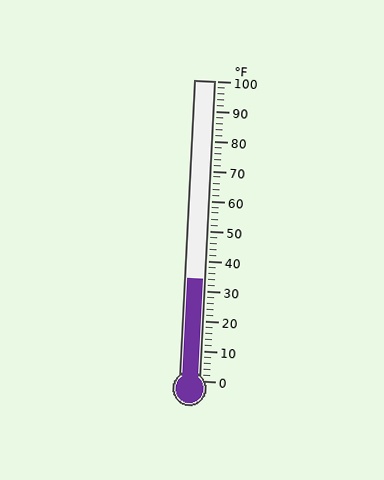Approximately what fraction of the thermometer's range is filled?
The thermometer is filled to approximately 35% of its range.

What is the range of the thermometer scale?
The thermometer scale ranges from 0°F to 100°F.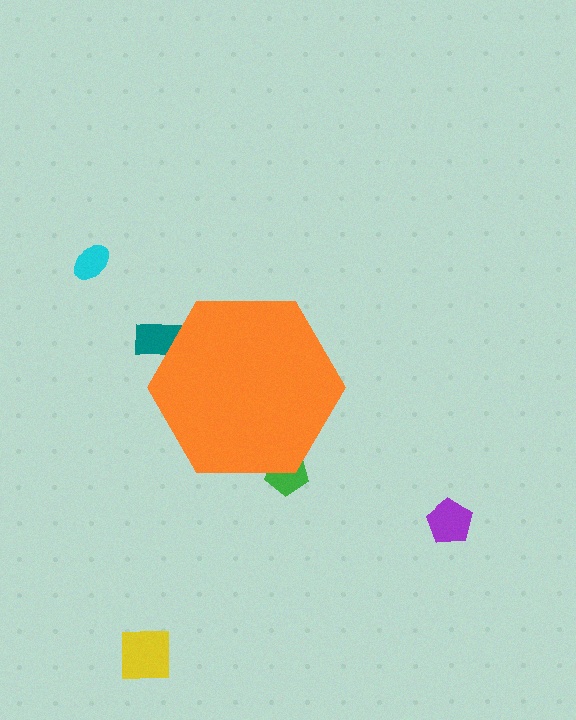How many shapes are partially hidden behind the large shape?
2 shapes are partially hidden.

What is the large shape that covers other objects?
An orange hexagon.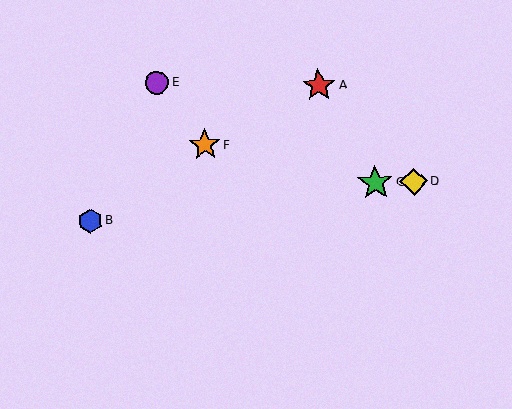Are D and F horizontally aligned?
No, D is at y≈181 and F is at y≈145.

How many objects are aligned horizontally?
2 objects (C, D) are aligned horizontally.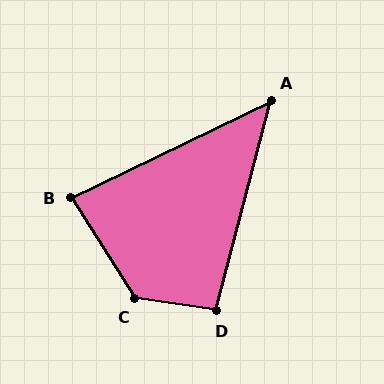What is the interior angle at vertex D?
Approximately 96 degrees (obtuse).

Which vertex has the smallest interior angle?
A, at approximately 49 degrees.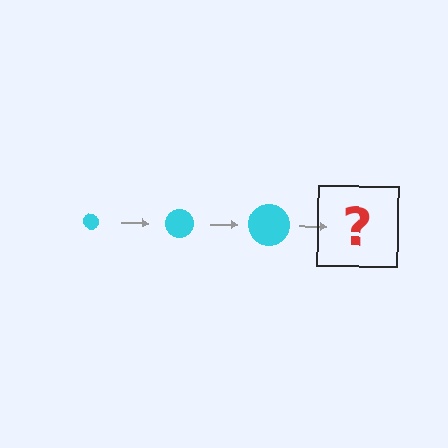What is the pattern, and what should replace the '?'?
The pattern is that the circle gets progressively larger each step. The '?' should be a cyan circle, larger than the previous one.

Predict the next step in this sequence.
The next step is a cyan circle, larger than the previous one.